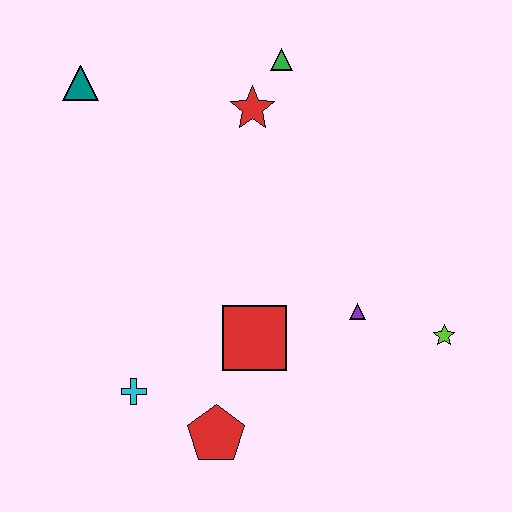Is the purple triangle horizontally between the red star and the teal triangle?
No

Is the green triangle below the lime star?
No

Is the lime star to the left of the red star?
No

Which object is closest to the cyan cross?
The red pentagon is closest to the cyan cross.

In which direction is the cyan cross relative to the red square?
The cyan cross is to the left of the red square.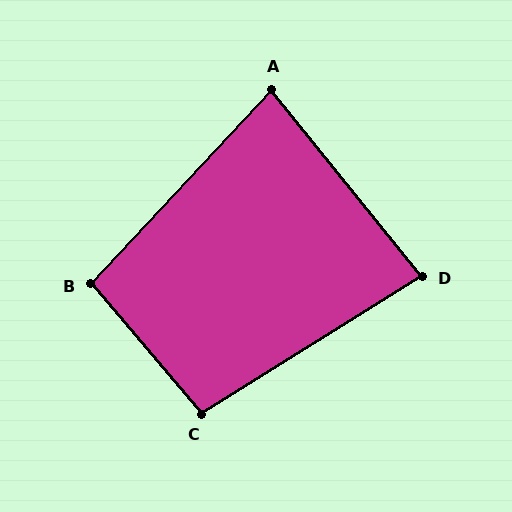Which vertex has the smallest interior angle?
A, at approximately 82 degrees.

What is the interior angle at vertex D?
Approximately 83 degrees (acute).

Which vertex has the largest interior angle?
C, at approximately 98 degrees.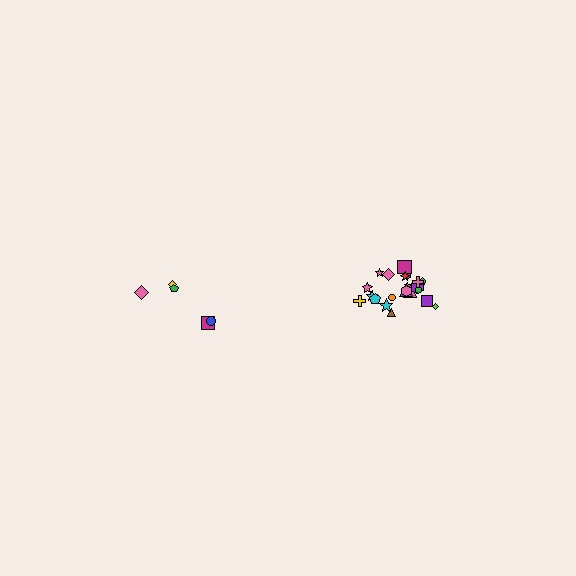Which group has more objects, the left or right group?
The right group.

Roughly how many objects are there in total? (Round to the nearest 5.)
Roughly 25 objects in total.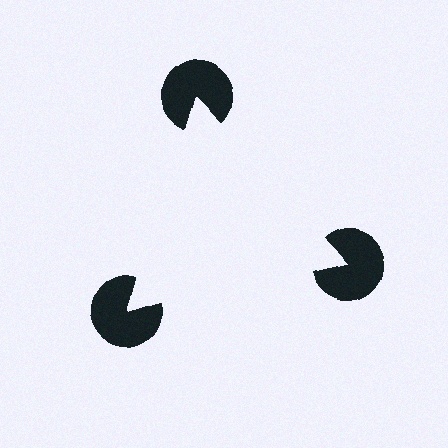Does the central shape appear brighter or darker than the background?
It typically appears slightly brighter than the background, even though no actual brightness change is drawn.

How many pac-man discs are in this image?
There are 3 — one at each vertex of the illusory triangle.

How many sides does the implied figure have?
3 sides.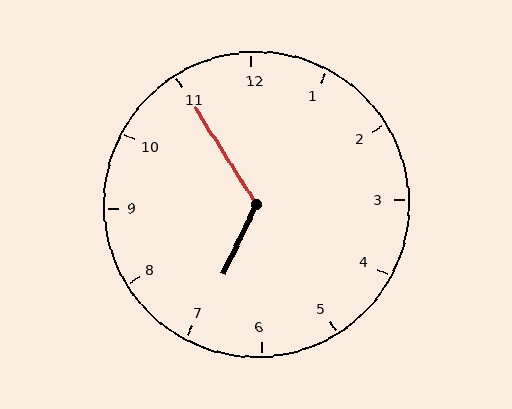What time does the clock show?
6:55.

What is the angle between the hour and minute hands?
Approximately 122 degrees.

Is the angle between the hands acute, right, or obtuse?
It is obtuse.